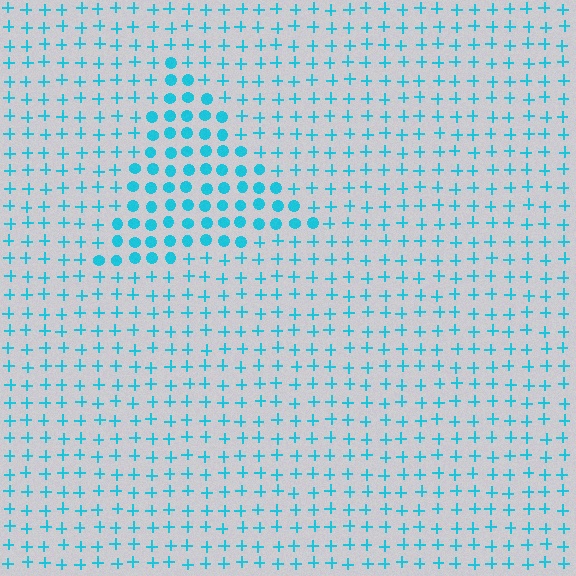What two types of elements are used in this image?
The image uses circles inside the triangle region and plus signs outside it.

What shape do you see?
I see a triangle.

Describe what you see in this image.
The image is filled with small cyan elements arranged in a uniform grid. A triangle-shaped region contains circles, while the surrounding area contains plus signs. The boundary is defined purely by the change in element shape.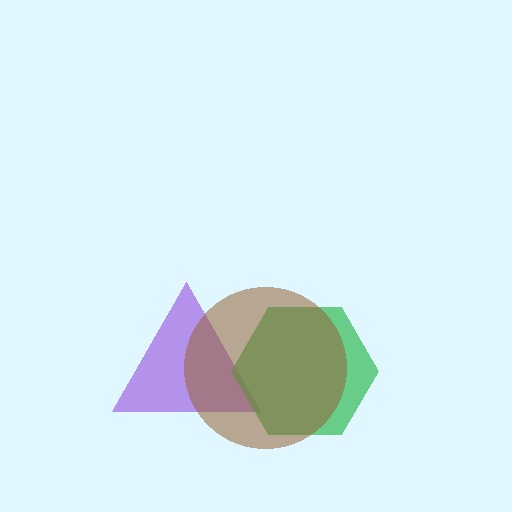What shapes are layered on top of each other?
The layered shapes are: a purple triangle, a green hexagon, a brown circle.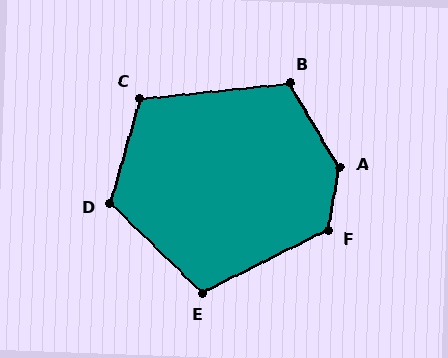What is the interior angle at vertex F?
Approximately 127 degrees (obtuse).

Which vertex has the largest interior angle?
A, at approximately 139 degrees.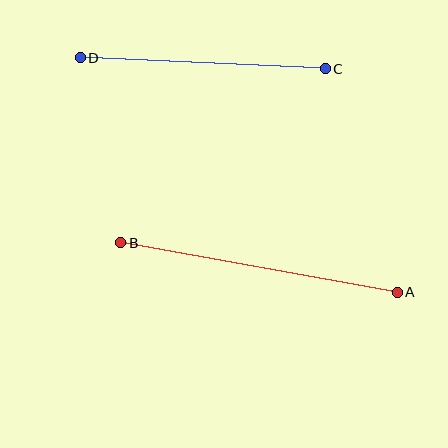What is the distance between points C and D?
The distance is approximately 245 pixels.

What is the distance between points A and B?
The distance is approximately 281 pixels.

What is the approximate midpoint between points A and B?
The midpoint is at approximately (259, 268) pixels.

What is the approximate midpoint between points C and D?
The midpoint is at approximately (203, 63) pixels.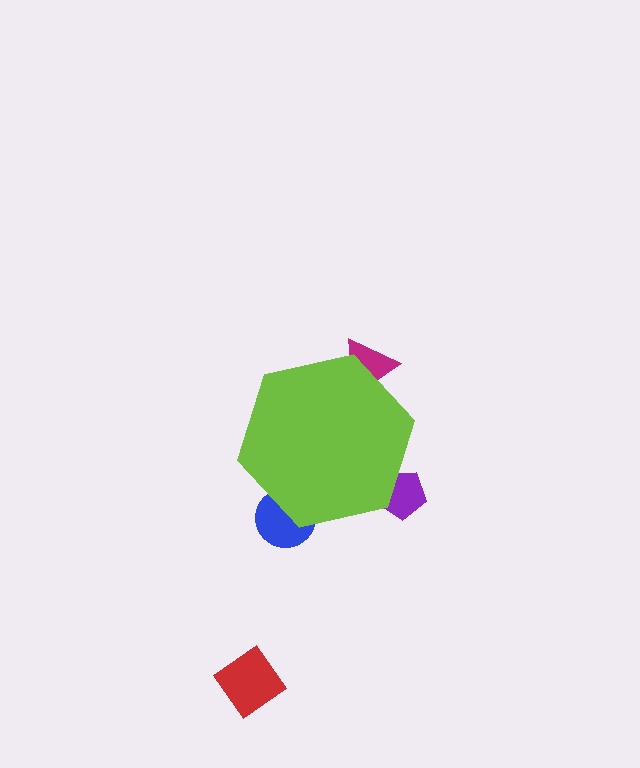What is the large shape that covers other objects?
A lime hexagon.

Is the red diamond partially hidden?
No, the red diamond is fully visible.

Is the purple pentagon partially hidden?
Yes, the purple pentagon is partially hidden behind the lime hexagon.